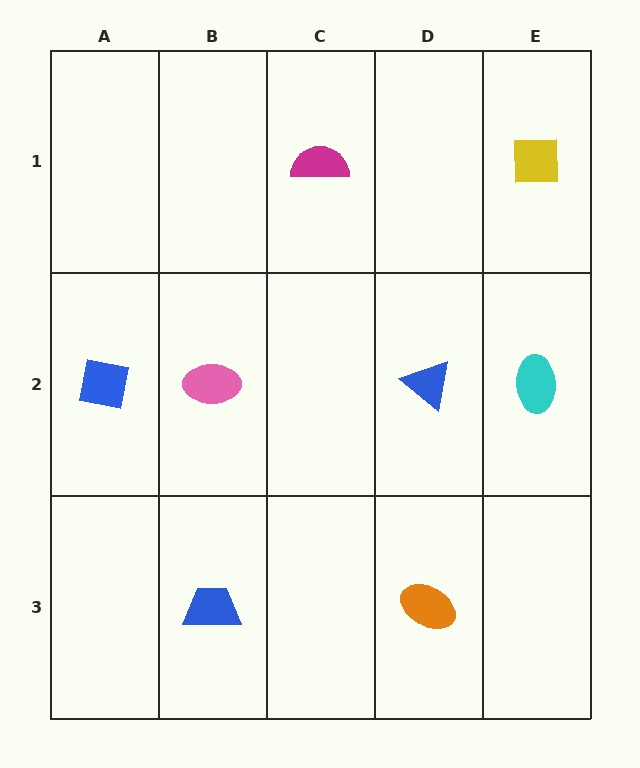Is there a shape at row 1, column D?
No, that cell is empty.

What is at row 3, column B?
A blue trapezoid.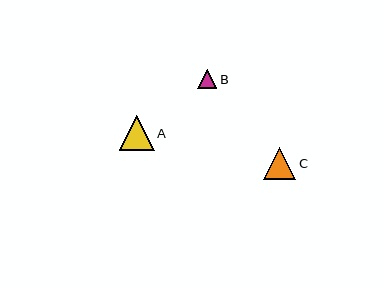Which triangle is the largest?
Triangle A is the largest with a size of approximately 35 pixels.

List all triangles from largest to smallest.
From largest to smallest: A, C, B.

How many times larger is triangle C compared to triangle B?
Triangle C is approximately 1.7 times the size of triangle B.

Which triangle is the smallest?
Triangle B is the smallest with a size of approximately 19 pixels.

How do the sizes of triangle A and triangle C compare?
Triangle A and triangle C are approximately the same size.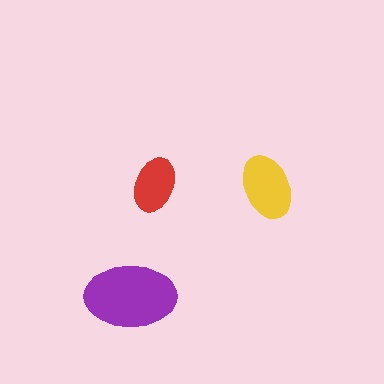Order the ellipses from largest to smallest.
the purple one, the yellow one, the red one.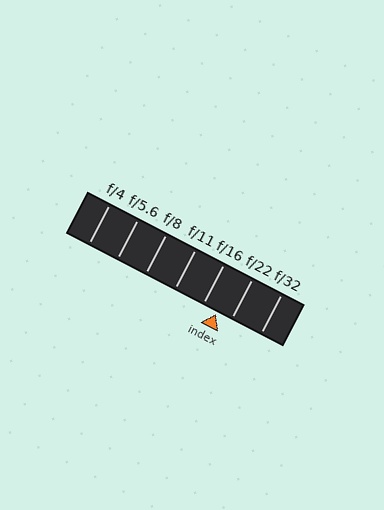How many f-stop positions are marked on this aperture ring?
There are 7 f-stop positions marked.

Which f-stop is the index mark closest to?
The index mark is closest to f/22.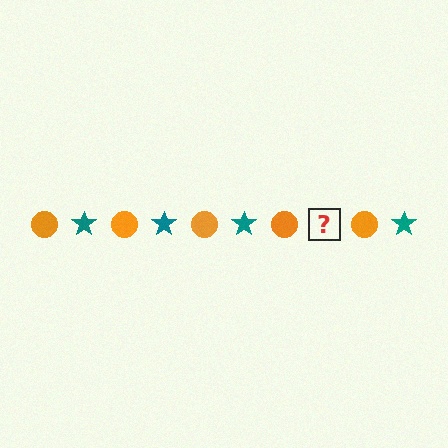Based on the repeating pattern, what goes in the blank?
The blank should be a teal star.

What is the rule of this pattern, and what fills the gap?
The rule is that the pattern alternates between orange circle and teal star. The gap should be filled with a teal star.